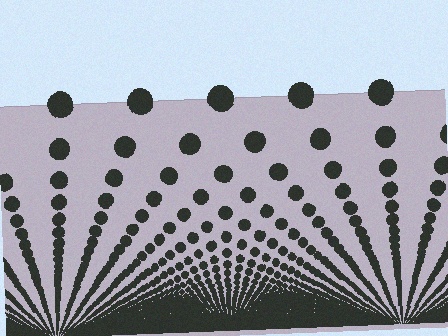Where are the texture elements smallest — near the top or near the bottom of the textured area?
Near the bottom.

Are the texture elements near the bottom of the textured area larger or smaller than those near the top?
Smaller. The gradient is inverted — elements near the bottom are smaller and denser.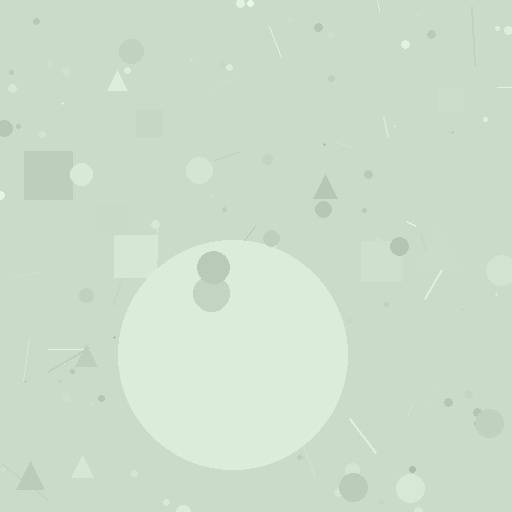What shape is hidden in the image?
A circle is hidden in the image.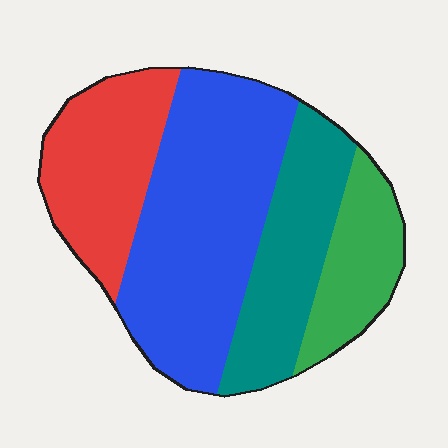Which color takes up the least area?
Green, at roughly 15%.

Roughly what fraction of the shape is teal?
Teal takes up about one fifth (1/5) of the shape.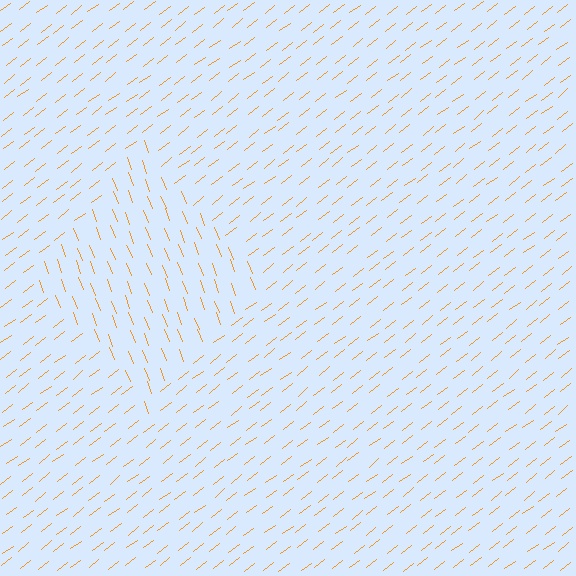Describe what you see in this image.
The image is filled with small orange line segments. A diamond region in the image has lines oriented differently from the surrounding lines, creating a visible texture boundary.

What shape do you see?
I see a diamond.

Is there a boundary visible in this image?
Yes, there is a texture boundary formed by a change in line orientation.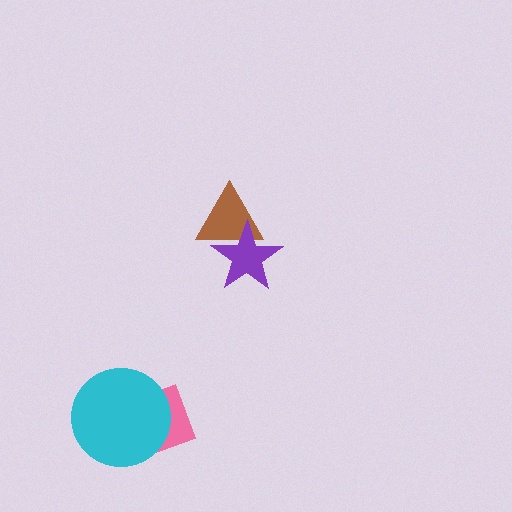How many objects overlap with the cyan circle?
1 object overlaps with the cyan circle.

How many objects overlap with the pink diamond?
1 object overlaps with the pink diamond.